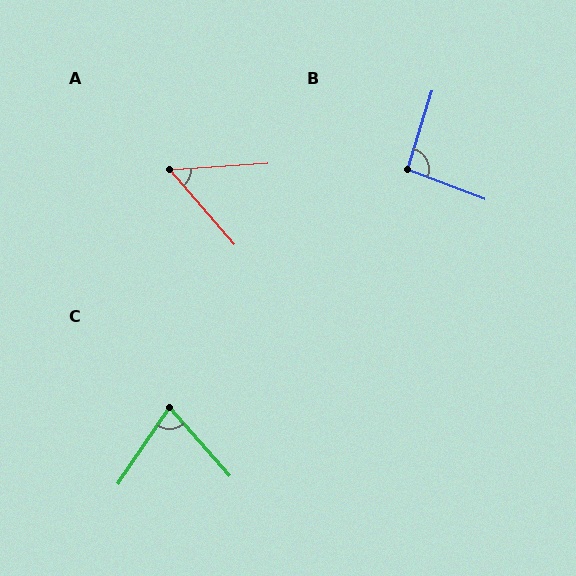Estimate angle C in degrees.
Approximately 76 degrees.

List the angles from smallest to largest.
A (53°), C (76°), B (94°).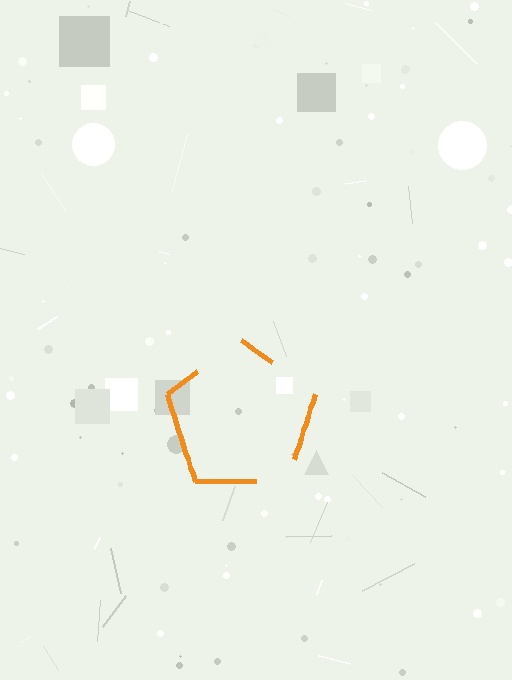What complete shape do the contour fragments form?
The contour fragments form a pentagon.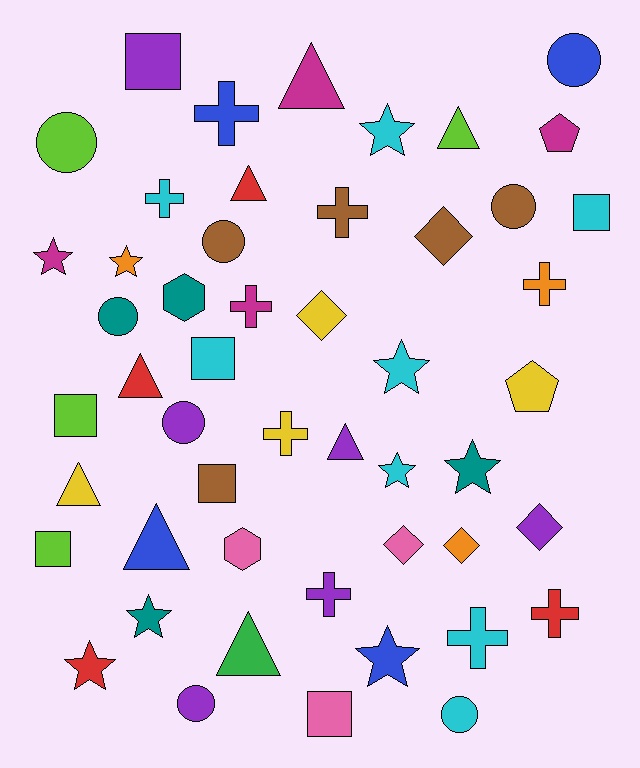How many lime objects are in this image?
There are 4 lime objects.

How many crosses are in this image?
There are 9 crosses.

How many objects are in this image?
There are 50 objects.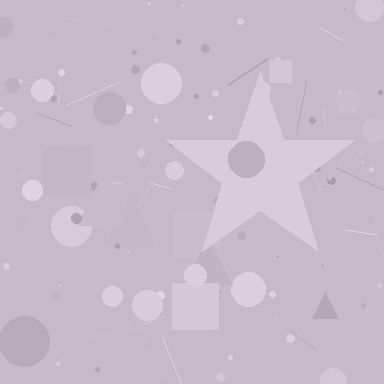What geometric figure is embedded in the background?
A star is embedded in the background.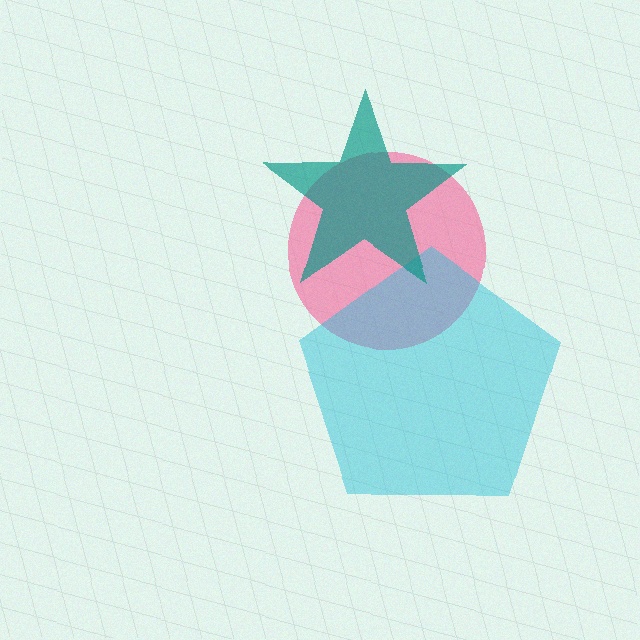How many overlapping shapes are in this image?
There are 3 overlapping shapes in the image.